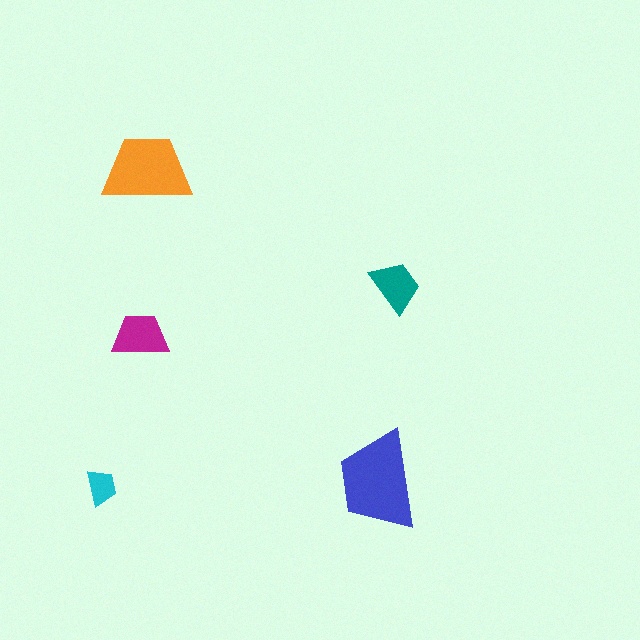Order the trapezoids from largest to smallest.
the blue one, the orange one, the magenta one, the teal one, the cyan one.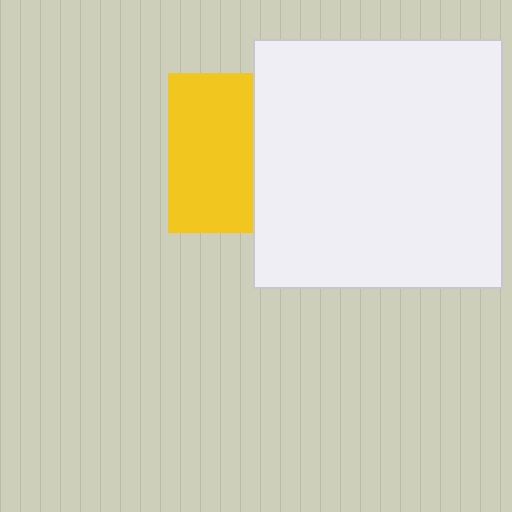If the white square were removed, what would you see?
You would see the complete yellow square.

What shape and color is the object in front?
The object in front is a white square.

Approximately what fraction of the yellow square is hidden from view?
Roughly 46% of the yellow square is hidden behind the white square.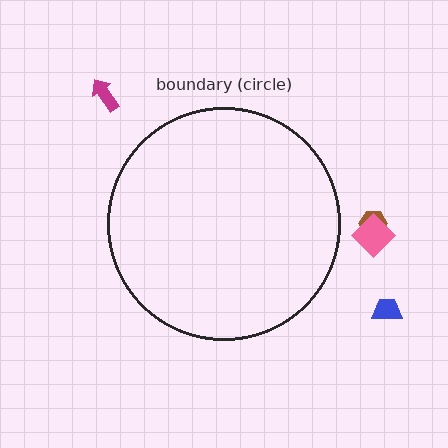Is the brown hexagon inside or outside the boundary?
Outside.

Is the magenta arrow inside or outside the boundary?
Outside.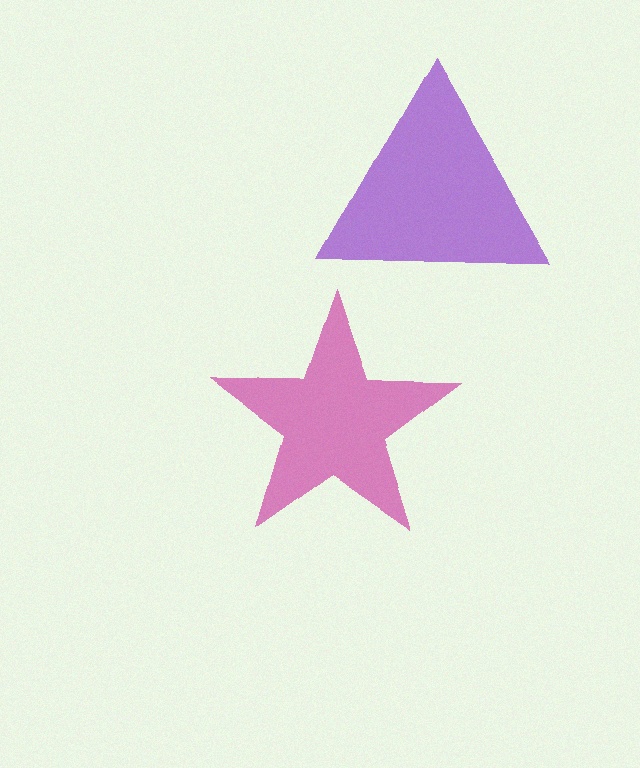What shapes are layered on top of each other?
The layered shapes are: a magenta star, a purple triangle.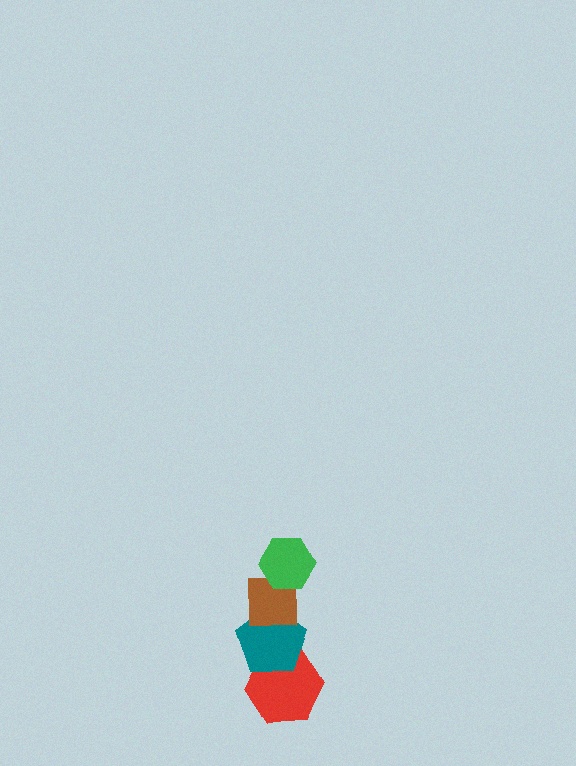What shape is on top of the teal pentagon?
The brown square is on top of the teal pentagon.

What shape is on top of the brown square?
The green hexagon is on top of the brown square.